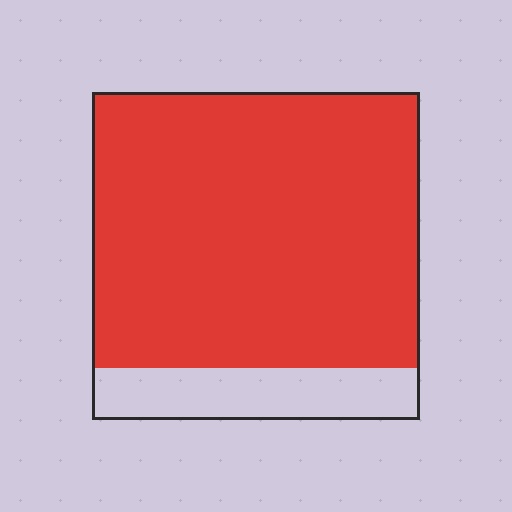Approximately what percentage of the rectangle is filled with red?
Approximately 85%.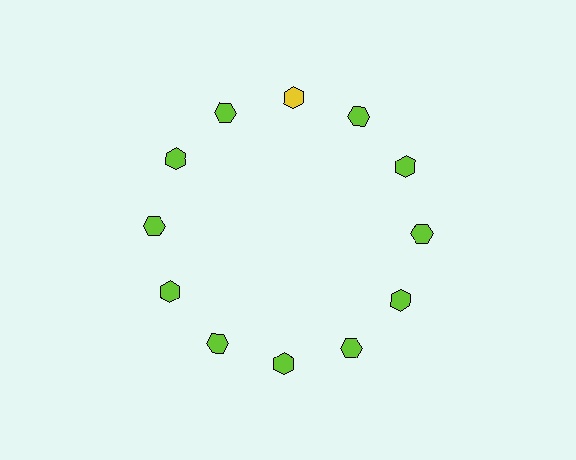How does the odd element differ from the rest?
It has a different color: yellow instead of lime.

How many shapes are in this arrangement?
There are 12 shapes arranged in a ring pattern.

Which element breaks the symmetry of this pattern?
The yellow hexagon at roughly the 12 o'clock position breaks the symmetry. All other shapes are lime hexagons.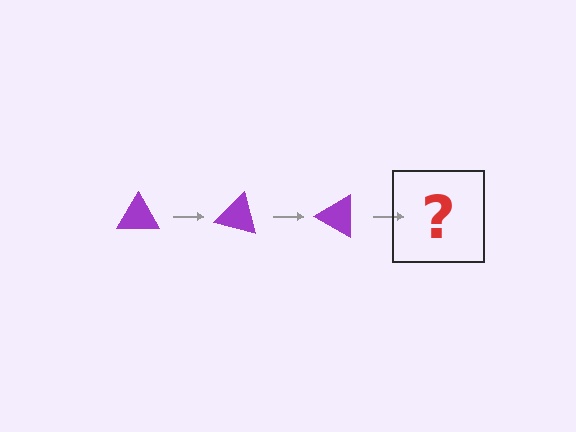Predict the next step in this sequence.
The next step is a purple triangle rotated 45 degrees.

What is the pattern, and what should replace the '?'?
The pattern is that the triangle rotates 15 degrees each step. The '?' should be a purple triangle rotated 45 degrees.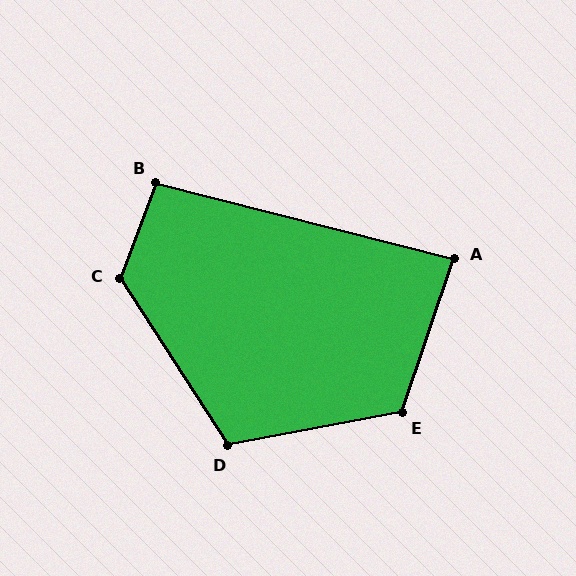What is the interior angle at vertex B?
Approximately 97 degrees (obtuse).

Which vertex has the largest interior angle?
C, at approximately 126 degrees.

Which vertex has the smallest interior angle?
A, at approximately 86 degrees.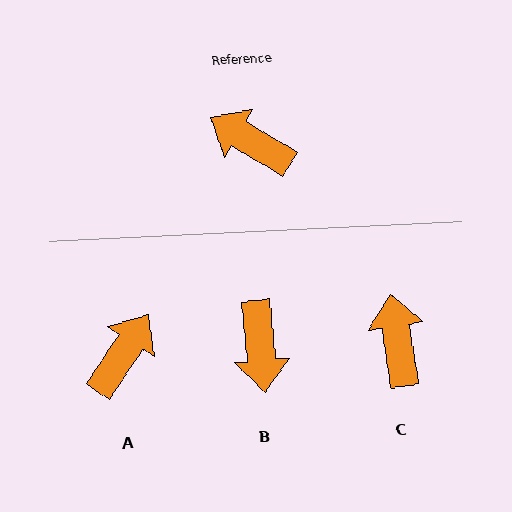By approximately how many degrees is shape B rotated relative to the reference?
Approximately 126 degrees counter-clockwise.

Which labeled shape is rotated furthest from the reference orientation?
B, about 126 degrees away.